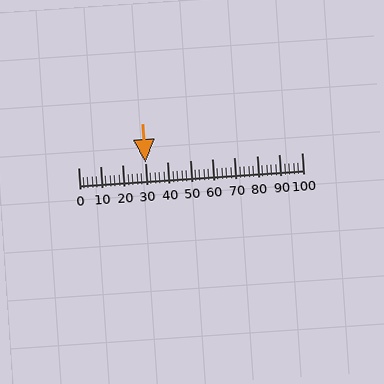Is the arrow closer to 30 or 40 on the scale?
The arrow is closer to 30.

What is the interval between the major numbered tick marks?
The major tick marks are spaced 10 units apart.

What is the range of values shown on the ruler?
The ruler shows values from 0 to 100.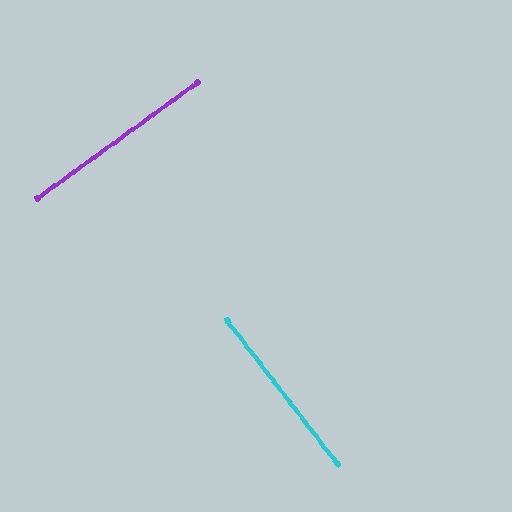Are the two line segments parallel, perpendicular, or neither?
Perpendicular — they meet at approximately 88°.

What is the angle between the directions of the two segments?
Approximately 88 degrees.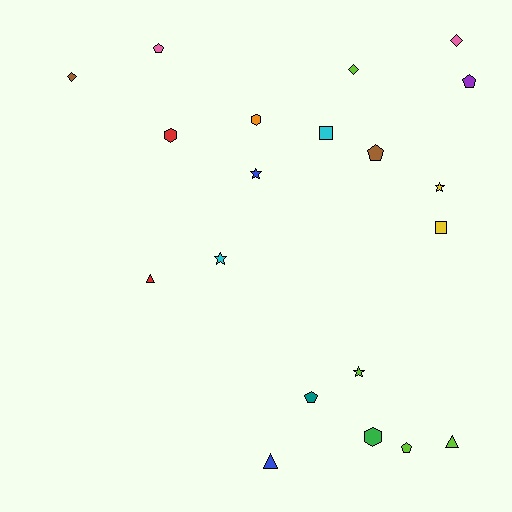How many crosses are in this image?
There are no crosses.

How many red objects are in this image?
There are 2 red objects.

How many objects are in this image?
There are 20 objects.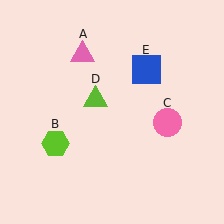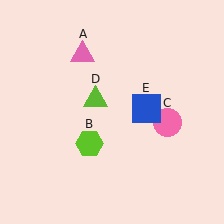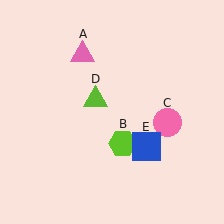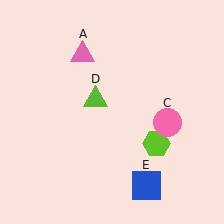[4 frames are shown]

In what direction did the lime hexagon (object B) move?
The lime hexagon (object B) moved right.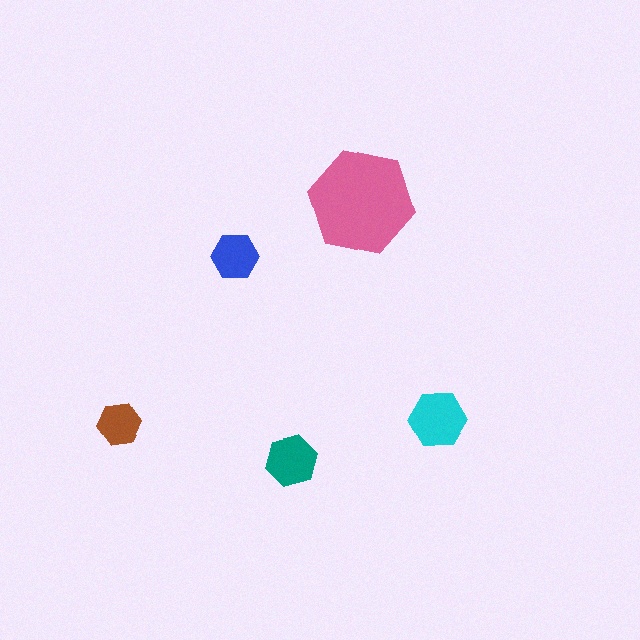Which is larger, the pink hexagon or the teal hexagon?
The pink one.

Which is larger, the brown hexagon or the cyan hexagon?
The cyan one.